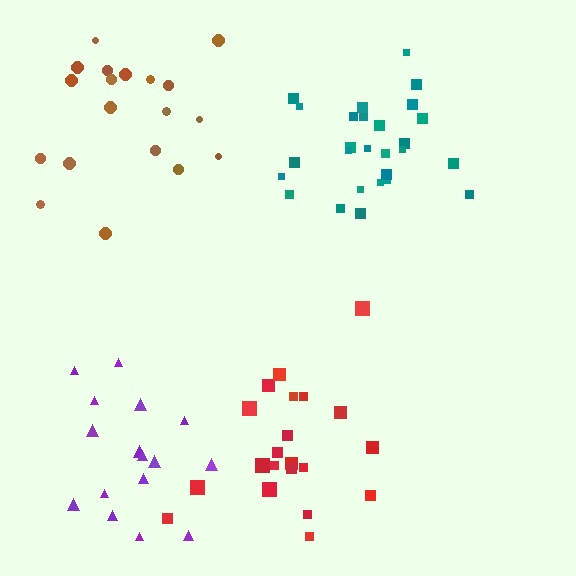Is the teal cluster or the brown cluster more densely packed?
Teal.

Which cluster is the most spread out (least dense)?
Brown.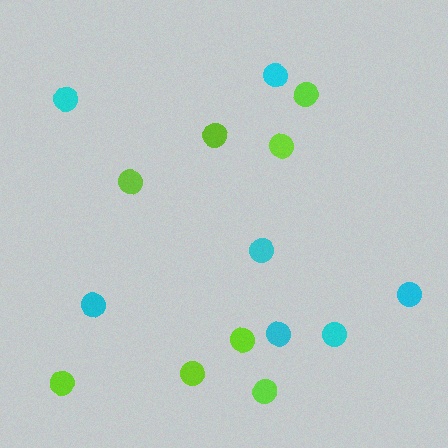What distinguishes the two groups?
There are 2 groups: one group of lime circles (8) and one group of cyan circles (7).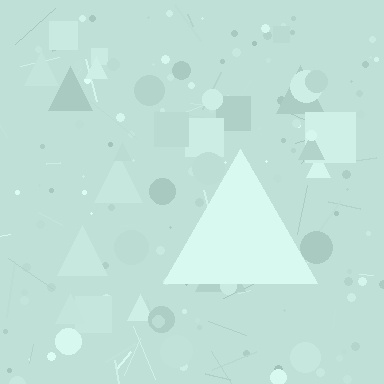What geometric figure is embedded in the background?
A triangle is embedded in the background.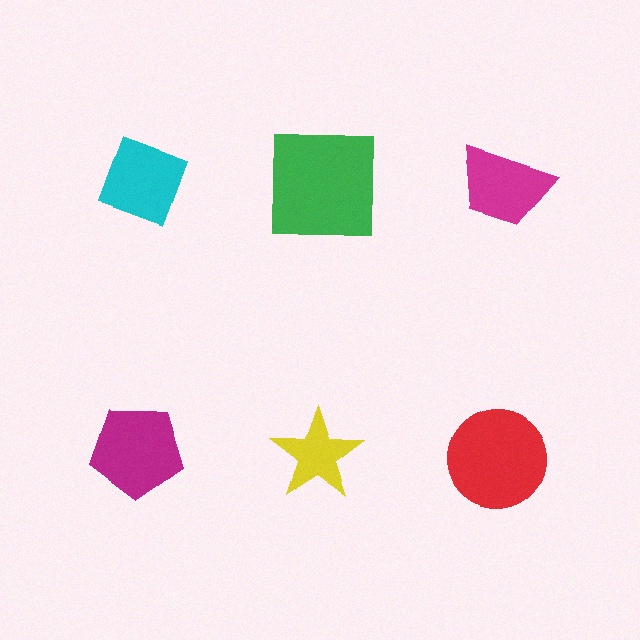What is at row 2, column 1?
A magenta pentagon.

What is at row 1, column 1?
A cyan diamond.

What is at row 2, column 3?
A red circle.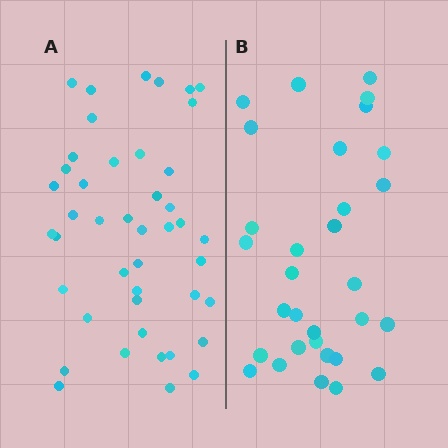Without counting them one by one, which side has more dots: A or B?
Region A (the left region) has more dots.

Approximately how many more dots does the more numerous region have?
Region A has approximately 15 more dots than region B.